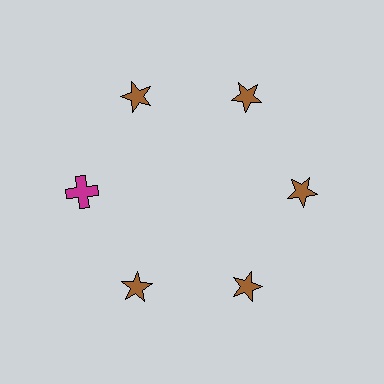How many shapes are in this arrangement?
There are 6 shapes arranged in a ring pattern.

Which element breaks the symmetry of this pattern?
The magenta cross at roughly the 9 o'clock position breaks the symmetry. All other shapes are brown stars.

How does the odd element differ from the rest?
It differs in both color (magenta instead of brown) and shape (cross instead of star).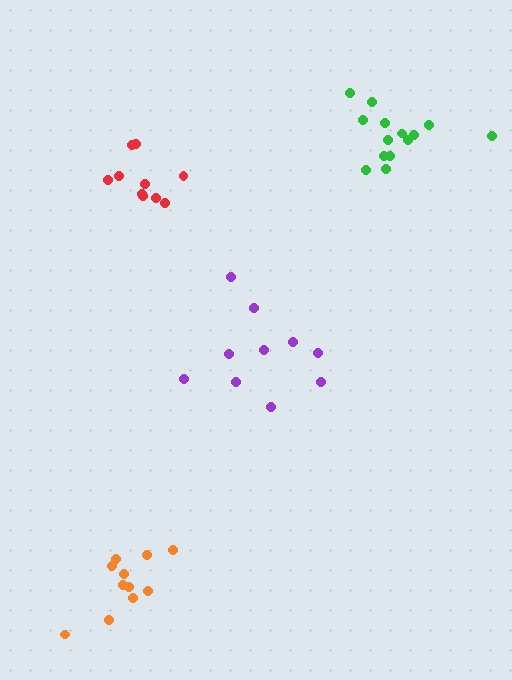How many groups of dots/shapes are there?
There are 4 groups.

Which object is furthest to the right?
The green cluster is rightmost.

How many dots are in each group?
Group 1: 10 dots, Group 2: 10 dots, Group 3: 14 dots, Group 4: 11 dots (45 total).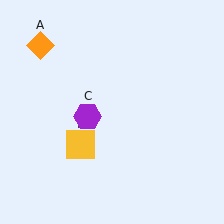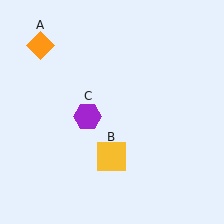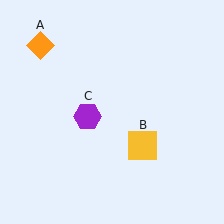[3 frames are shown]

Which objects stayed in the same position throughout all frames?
Orange diamond (object A) and purple hexagon (object C) remained stationary.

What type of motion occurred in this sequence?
The yellow square (object B) rotated counterclockwise around the center of the scene.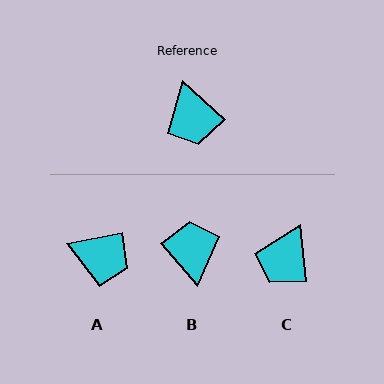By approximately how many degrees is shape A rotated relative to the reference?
Approximately 53 degrees counter-clockwise.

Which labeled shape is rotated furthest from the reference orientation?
B, about 173 degrees away.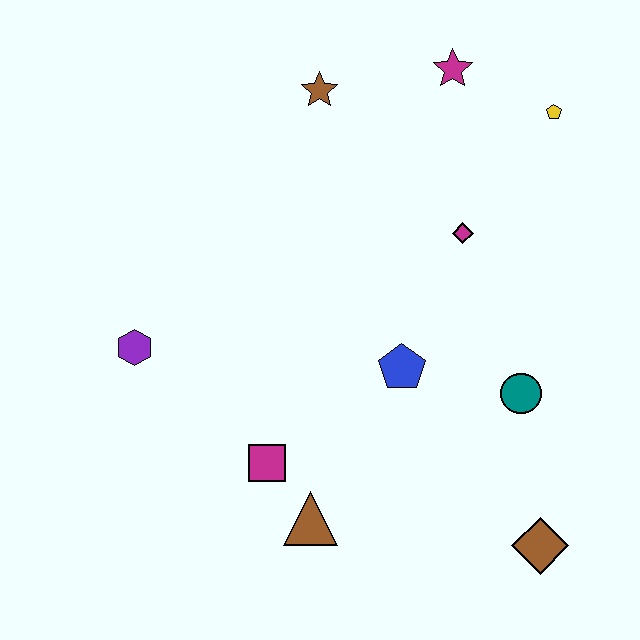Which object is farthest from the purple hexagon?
The yellow pentagon is farthest from the purple hexagon.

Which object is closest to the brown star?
The magenta star is closest to the brown star.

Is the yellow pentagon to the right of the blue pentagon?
Yes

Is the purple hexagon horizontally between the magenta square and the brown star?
No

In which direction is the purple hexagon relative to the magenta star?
The purple hexagon is to the left of the magenta star.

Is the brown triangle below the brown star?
Yes